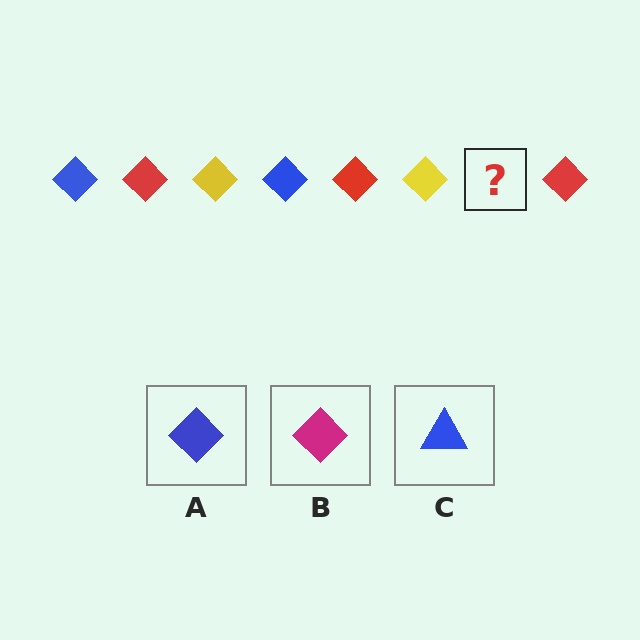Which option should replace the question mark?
Option A.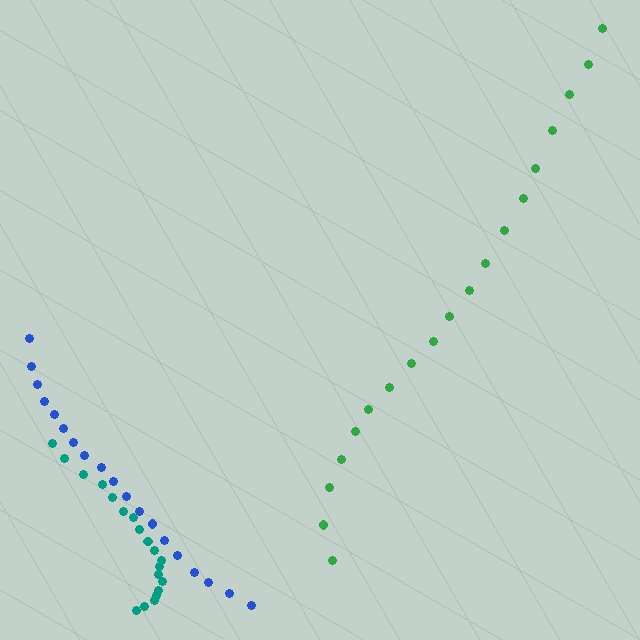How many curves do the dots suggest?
There are 3 distinct paths.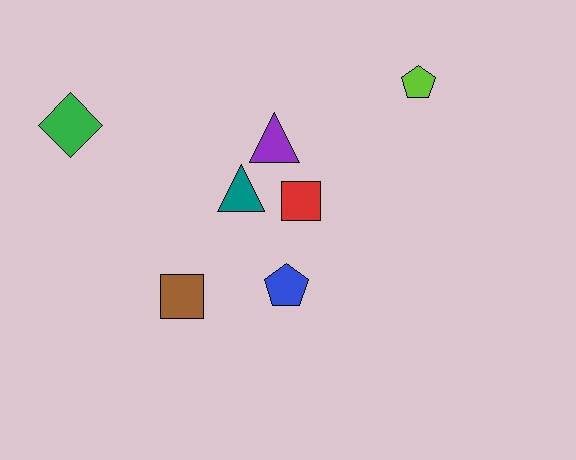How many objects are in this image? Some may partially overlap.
There are 7 objects.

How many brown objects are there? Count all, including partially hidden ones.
There is 1 brown object.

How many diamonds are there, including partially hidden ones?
There is 1 diamond.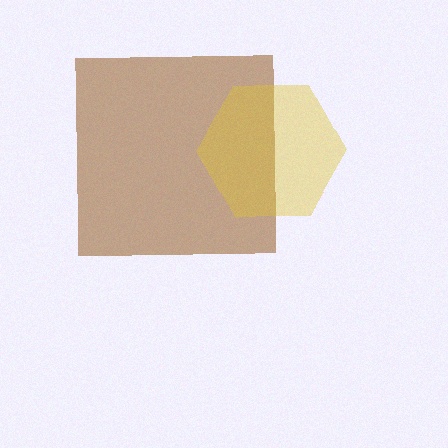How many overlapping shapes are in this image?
There are 2 overlapping shapes in the image.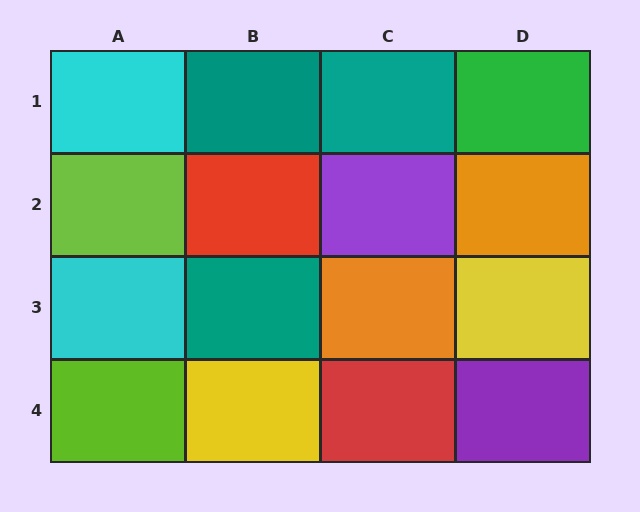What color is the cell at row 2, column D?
Orange.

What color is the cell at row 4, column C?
Red.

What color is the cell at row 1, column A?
Cyan.